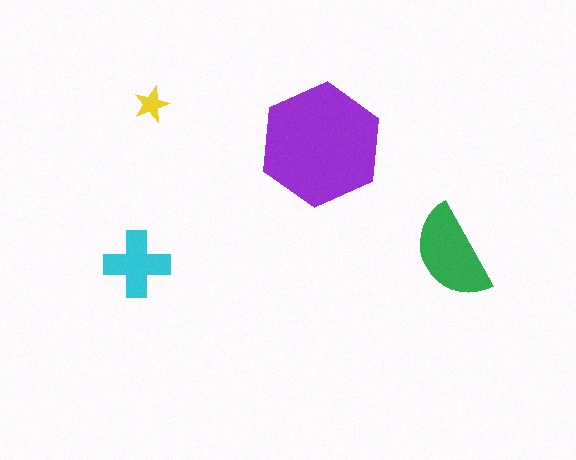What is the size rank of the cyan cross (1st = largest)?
3rd.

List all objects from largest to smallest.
The purple hexagon, the green semicircle, the cyan cross, the yellow star.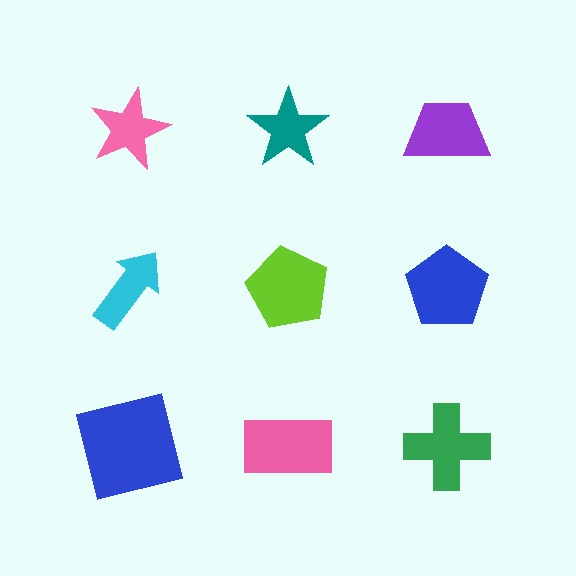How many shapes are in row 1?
3 shapes.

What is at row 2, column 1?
A cyan arrow.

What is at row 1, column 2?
A teal star.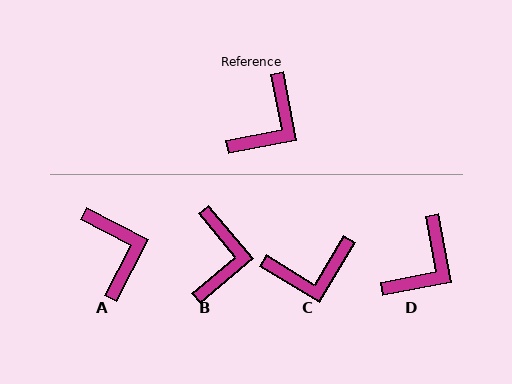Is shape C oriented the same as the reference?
No, it is off by about 42 degrees.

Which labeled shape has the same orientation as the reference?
D.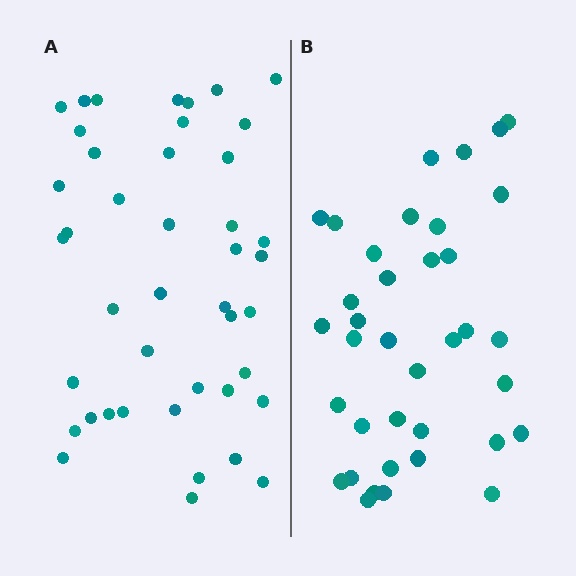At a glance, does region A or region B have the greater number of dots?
Region A (the left region) has more dots.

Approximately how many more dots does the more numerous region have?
Region A has about 6 more dots than region B.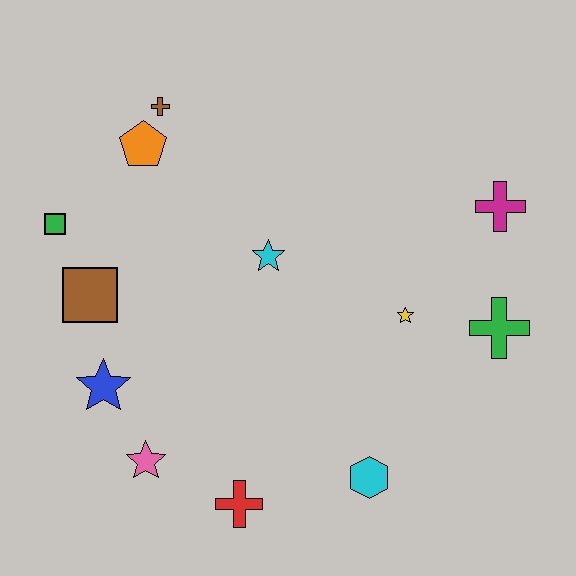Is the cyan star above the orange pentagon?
No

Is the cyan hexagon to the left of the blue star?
No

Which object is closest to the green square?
The brown square is closest to the green square.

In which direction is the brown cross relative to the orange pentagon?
The brown cross is above the orange pentagon.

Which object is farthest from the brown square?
The magenta cross is farthest from the brown square.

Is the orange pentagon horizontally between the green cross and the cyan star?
No